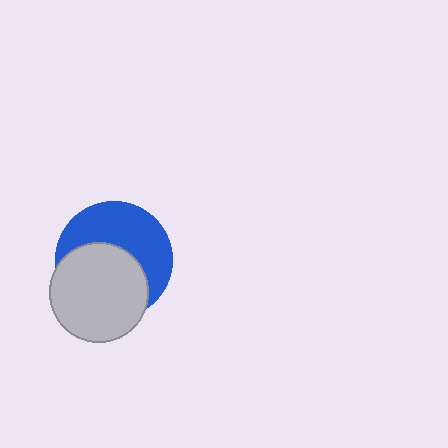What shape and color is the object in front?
The object in front is a light gray circle.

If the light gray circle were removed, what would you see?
You would see the complete blue circle.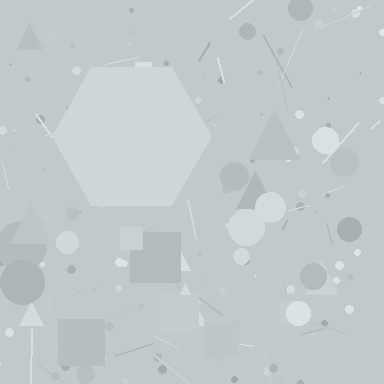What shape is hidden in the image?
A hexagon is hidden in the image.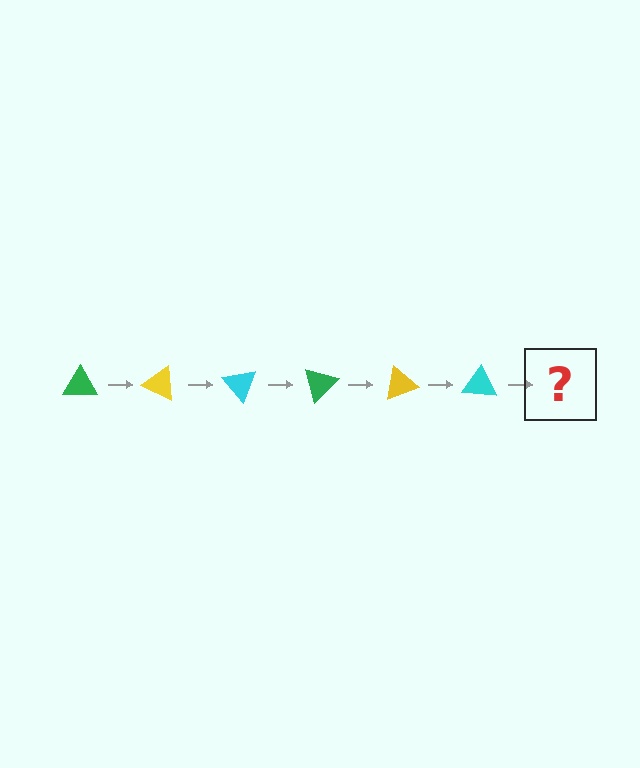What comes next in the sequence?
The next element should be a green triangle, rotated 150 degrees from the start.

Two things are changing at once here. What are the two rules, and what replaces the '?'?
The two rules are that it rotates 25 degrees each step and the color cycles through green, yellow, and cyan. The '?' should be a green triangle, rotated 150 degrees from the start.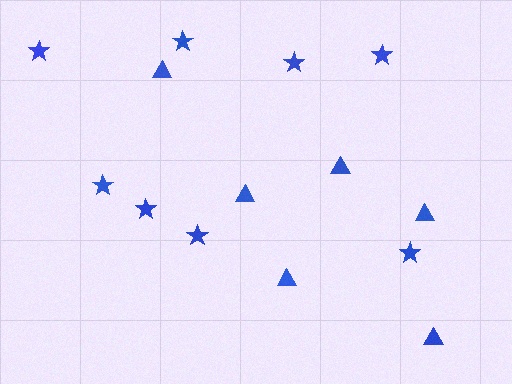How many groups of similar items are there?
There are 2 groups: one group of stars (8) and one group of triangles (6).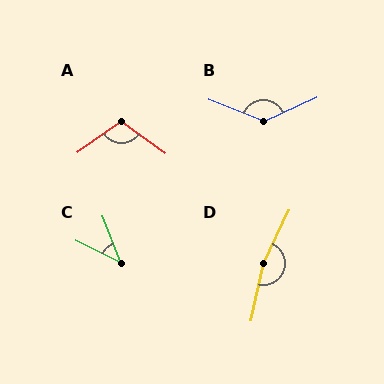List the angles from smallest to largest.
C (43°), A (109°), B (134°), D (167°).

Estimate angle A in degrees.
Approximately 109 degrees.